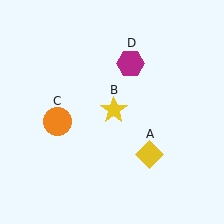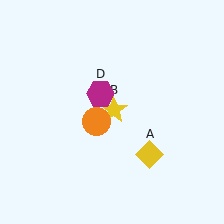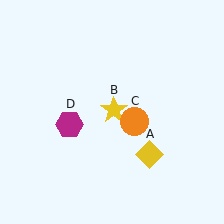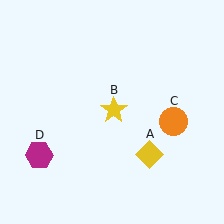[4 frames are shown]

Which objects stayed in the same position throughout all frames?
Yellow diamond (object A) and yellow star (object B) remained stationary.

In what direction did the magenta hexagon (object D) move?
The magenta hexagon (object D) moved down and to the left.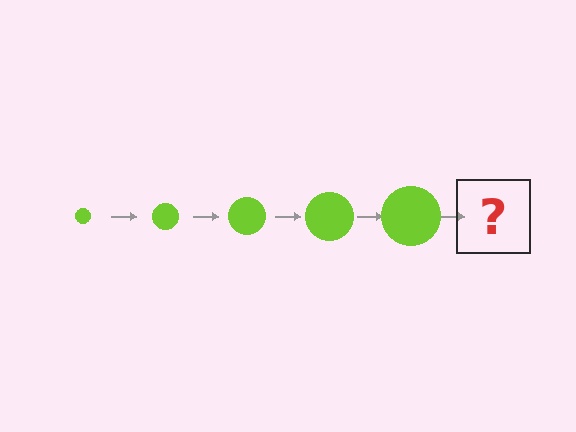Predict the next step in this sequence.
The next step is a lime circle, larger than the previous one.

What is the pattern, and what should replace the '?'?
The pattern is that the circle gets progressively larger each step. The '?' should be a lime circle, larger than the previous one.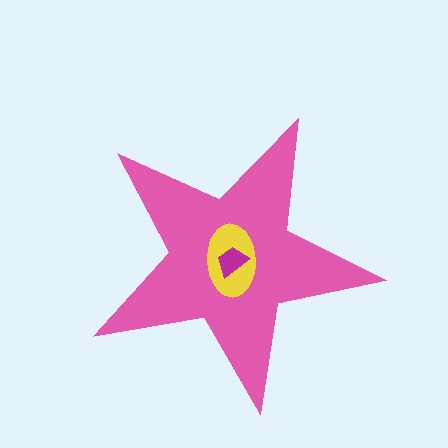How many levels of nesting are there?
3.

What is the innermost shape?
The magenta trapezoid.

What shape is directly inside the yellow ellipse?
The magenta trapezoid.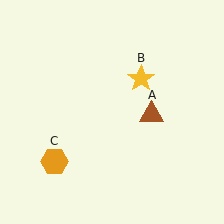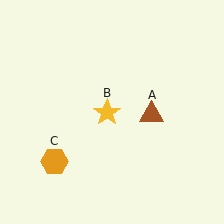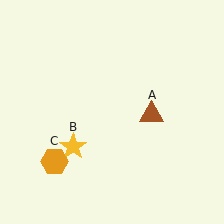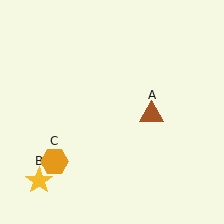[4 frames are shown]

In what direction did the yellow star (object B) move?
The yellow star (object B) moved down and to the left.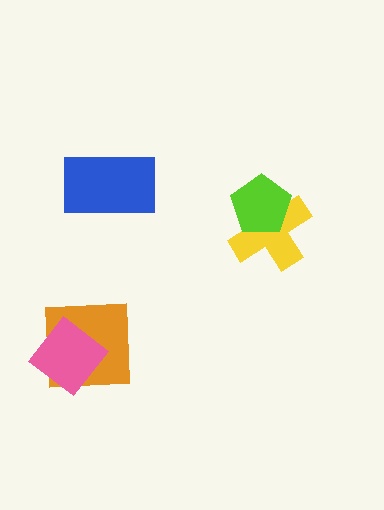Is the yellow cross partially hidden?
Yes, it is partially covered by another shape.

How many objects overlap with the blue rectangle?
0 objects overlap with the blue rectangle.